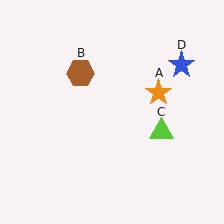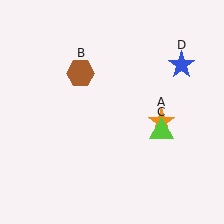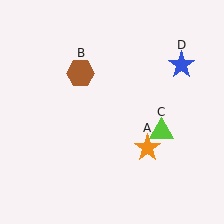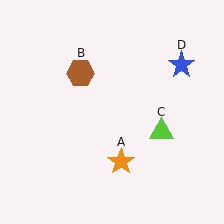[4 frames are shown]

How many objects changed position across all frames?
1 object changed position: orange star (object A).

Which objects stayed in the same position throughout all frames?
Brown hexagon (object B) and lime triangle (object C) and blue star (object D) remained stationary.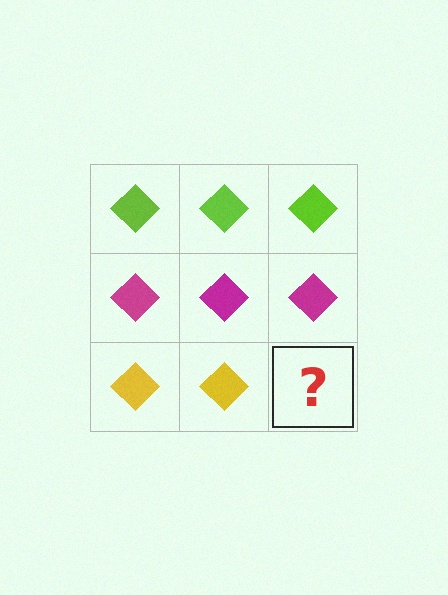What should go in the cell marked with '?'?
The missing cell should contain a yellow diamond.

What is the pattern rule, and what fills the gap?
The rule is that each row has a consistent color. The gap should be filled with a yellow diamond.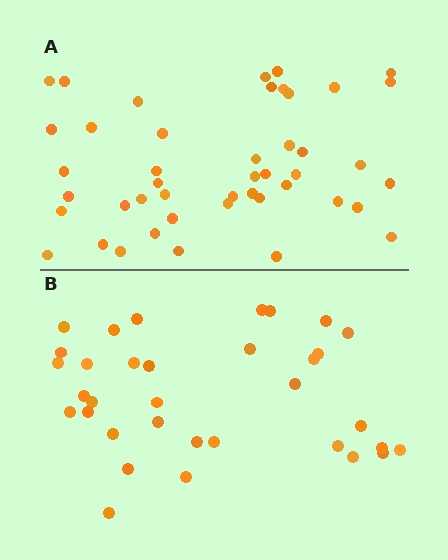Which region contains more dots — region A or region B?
Region A (the top region) has more dots.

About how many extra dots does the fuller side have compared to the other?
Region A has roughly 12 or so more dots than region B.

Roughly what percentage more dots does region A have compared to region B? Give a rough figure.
About 30% more.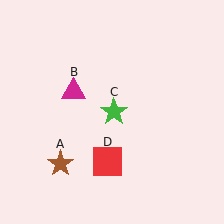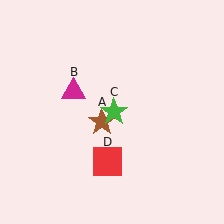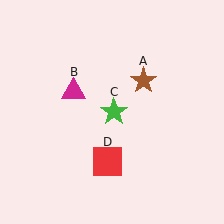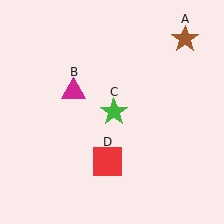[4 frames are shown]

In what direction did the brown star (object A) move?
The brown star (object A) moved up and to the right.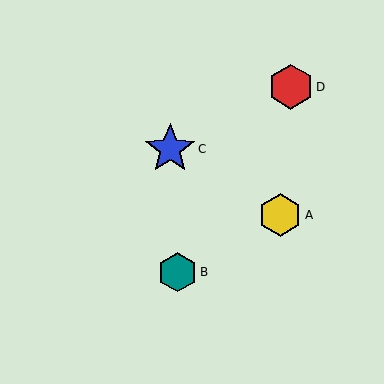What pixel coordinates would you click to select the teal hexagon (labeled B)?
Click at (178, 272) to select the teal hexagon B.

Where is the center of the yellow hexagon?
The center of the yellow hexagon is at (280, 215).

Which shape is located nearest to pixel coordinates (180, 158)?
The blue star (labeled C) at (170, 149) is nearest to that location.